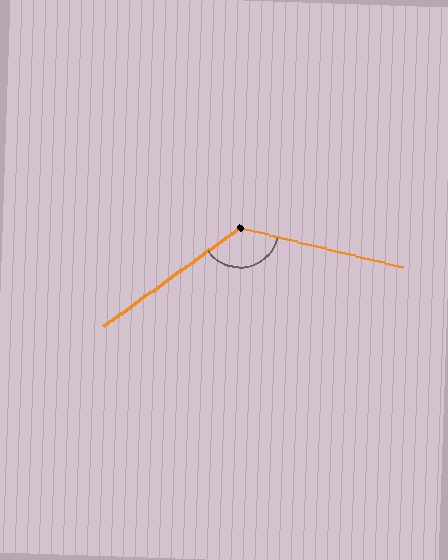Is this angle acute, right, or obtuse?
It is obtuse.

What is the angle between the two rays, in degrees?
Approximately 131 degrees.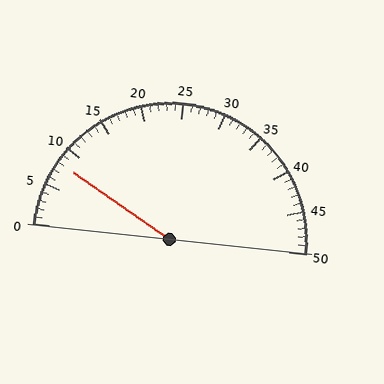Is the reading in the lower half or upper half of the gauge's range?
The reading is in the lower half of the range (0 to 50).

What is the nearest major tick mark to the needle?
The nearest major tick mark is 10.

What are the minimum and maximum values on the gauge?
The gauge ranges from 0 to 50.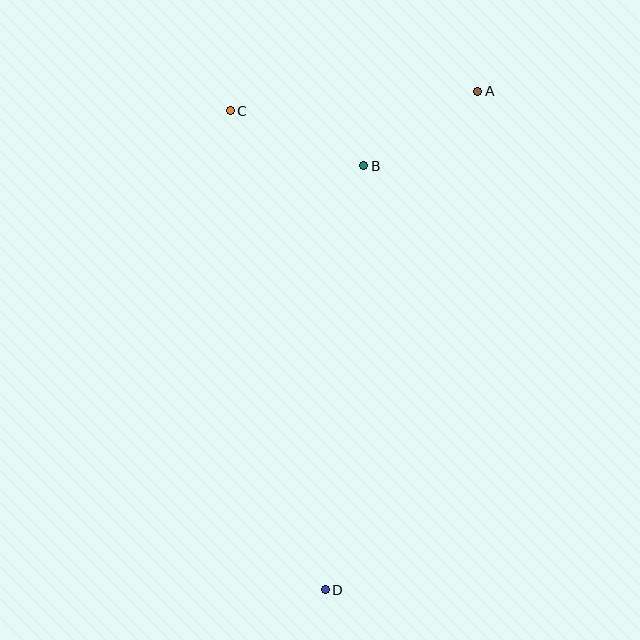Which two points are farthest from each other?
Points A and D are farthest from each other.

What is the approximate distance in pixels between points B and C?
The distance between B and C is approximately 144 pixels.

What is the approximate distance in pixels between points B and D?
The distance between B and D is approximately 426 pixels.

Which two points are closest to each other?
Points A and B are closest to each other.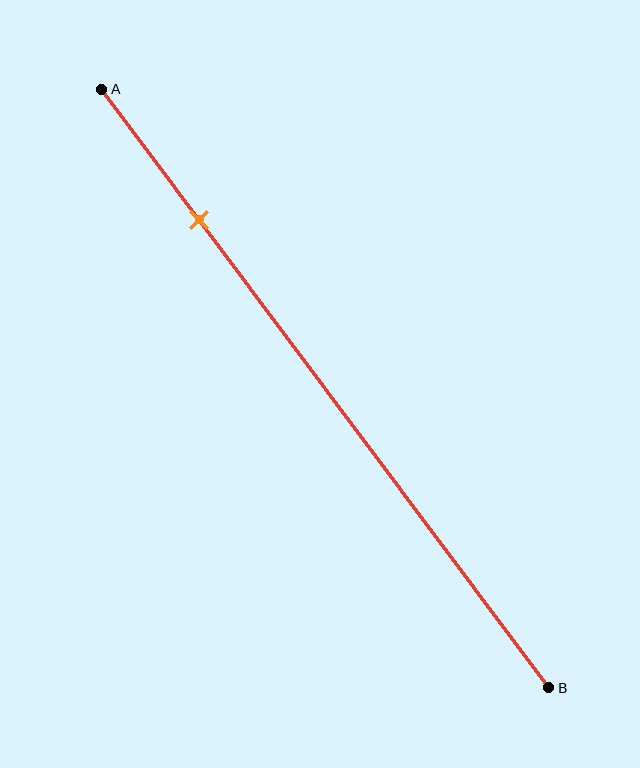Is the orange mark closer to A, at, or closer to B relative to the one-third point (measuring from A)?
The orange mark is closer to point A than the one-third point of segment AB.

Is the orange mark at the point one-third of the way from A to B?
No, the mark is at about 20% from A, not at the 33% one-third point.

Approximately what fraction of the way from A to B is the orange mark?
The orange mark is approximately 20% of the way from A to B.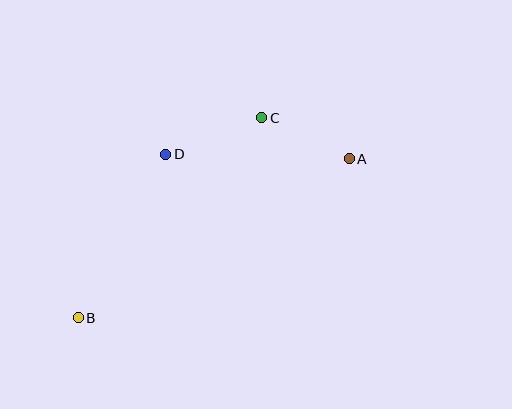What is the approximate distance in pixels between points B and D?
The distance between B and D is approximately 186 pixels.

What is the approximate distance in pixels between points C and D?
The distance between C and D is approximately 103 pixels.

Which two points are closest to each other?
Points A and C are closest to each other.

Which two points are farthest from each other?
Points A and B are farthest from each other.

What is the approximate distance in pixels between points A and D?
The distance between A and D is approximately 184 pixels.